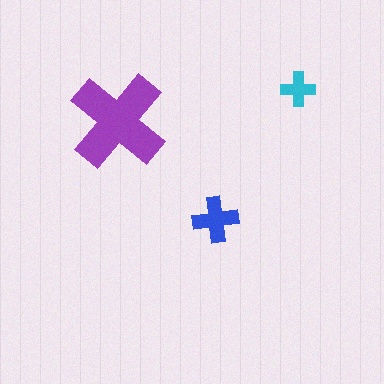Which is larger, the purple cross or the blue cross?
The purple one.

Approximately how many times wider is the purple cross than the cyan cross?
About 3 times wider.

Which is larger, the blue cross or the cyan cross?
The blue one.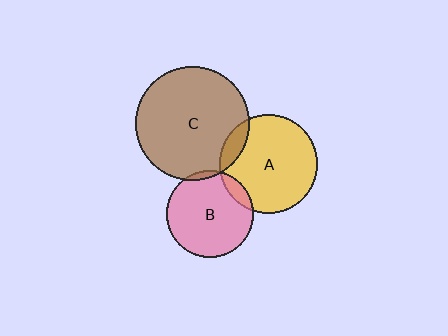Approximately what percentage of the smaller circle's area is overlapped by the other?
Approximately 10%.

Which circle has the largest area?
Circle C (brown).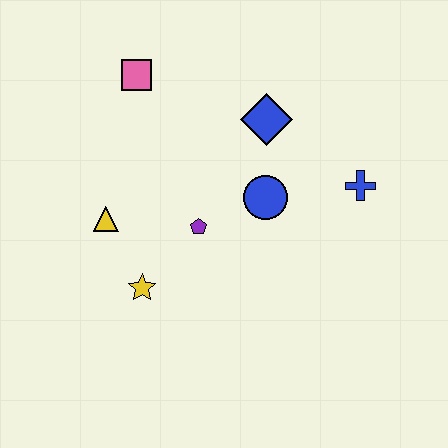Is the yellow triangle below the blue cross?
Yes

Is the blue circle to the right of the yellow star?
Yes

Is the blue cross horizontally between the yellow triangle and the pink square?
No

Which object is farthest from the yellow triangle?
The blue cross is farthest from the yellow triangle.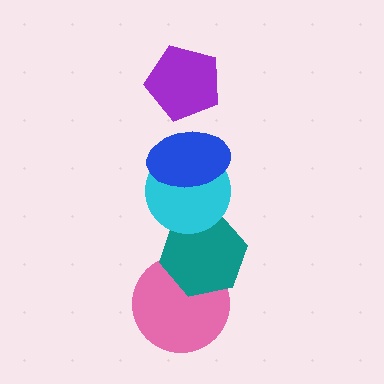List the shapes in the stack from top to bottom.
From top to bottom: the purple pentagon, the blue ellipse, the cyan circle, the teal hexagon, the pink circle.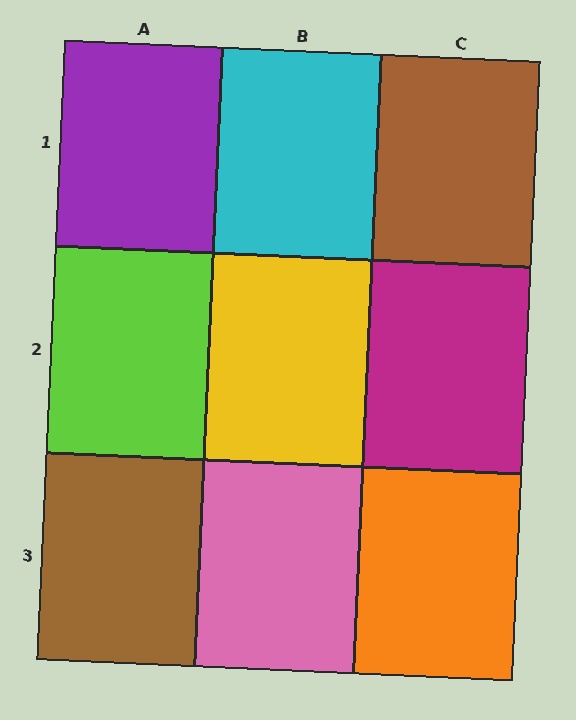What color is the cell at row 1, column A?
Purple.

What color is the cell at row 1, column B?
Cyan.